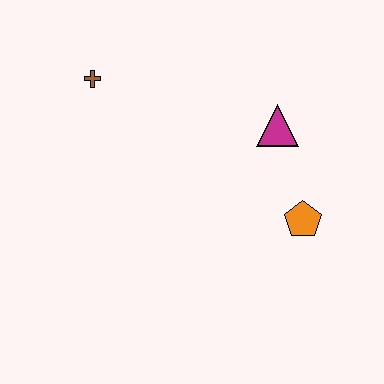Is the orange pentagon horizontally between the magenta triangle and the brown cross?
No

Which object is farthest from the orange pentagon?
The brown cross is farthest from the orange pentagon.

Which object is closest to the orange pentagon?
The magenta triangle is closest to the orange pentagon.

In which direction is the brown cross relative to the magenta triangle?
The brown cross is to the left of the magenta triangle.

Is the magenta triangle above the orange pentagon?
Yes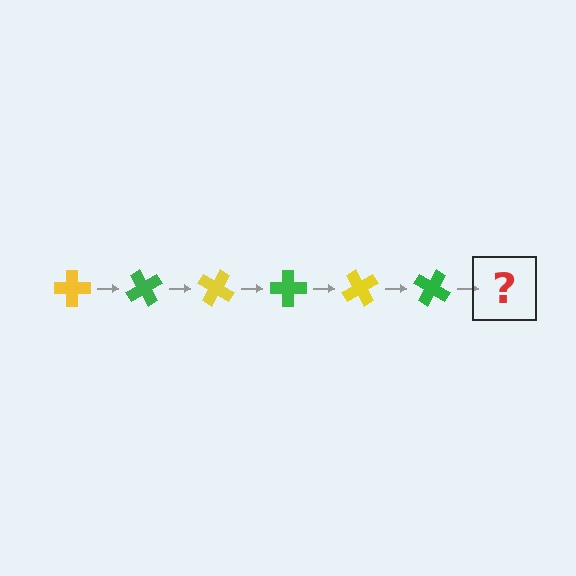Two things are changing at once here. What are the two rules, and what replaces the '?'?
The two rules are that it rotates 60 degrees each step and the color cycles through yellow and green. The '?' should be a yellow cross, rotated 360 degrees from the start.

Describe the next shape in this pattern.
It should be a yellow cross, rotated 360 degrees from the start.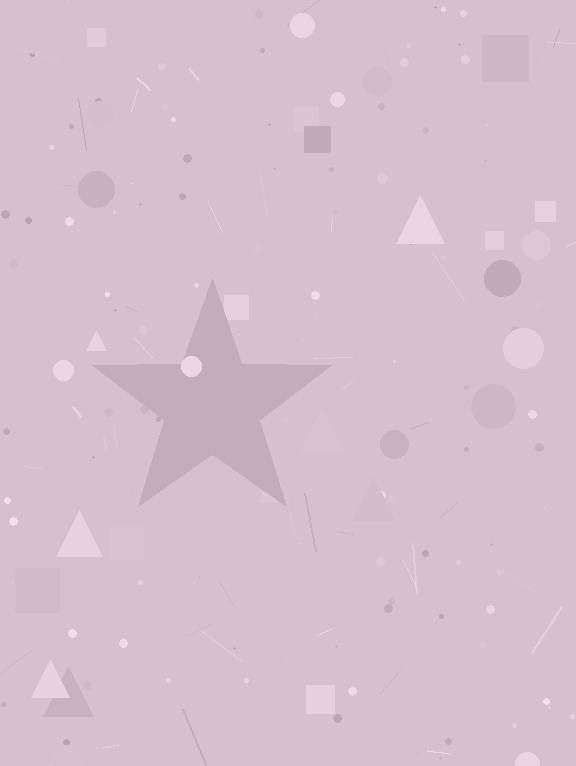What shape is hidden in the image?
A star is hidden in the image.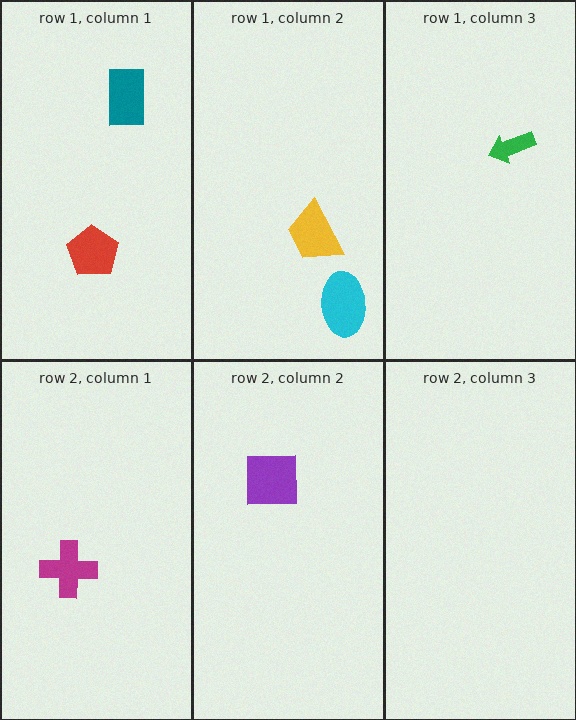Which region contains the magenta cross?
The row 2, column 1 region.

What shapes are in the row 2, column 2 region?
The purple square.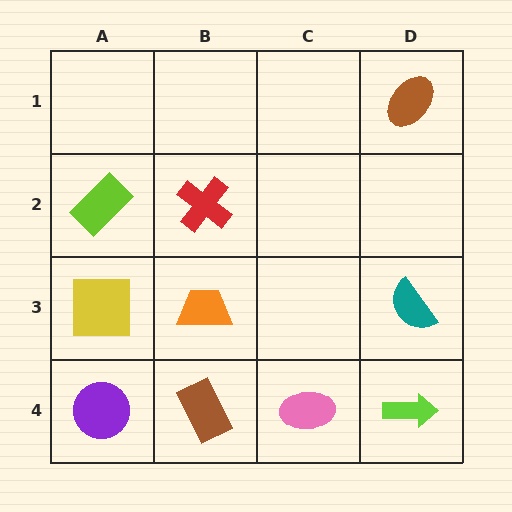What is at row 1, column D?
A brown ellipse.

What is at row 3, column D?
A teal semicircle.